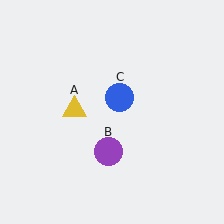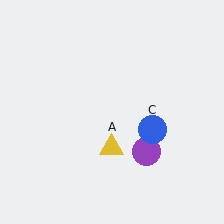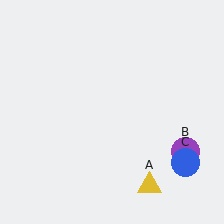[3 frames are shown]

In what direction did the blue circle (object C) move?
The blue circle (object C) moved down and to the right.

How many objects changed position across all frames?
3 objects changed position: yellow triangle (object A), purple circle (object B), blue circle (object C).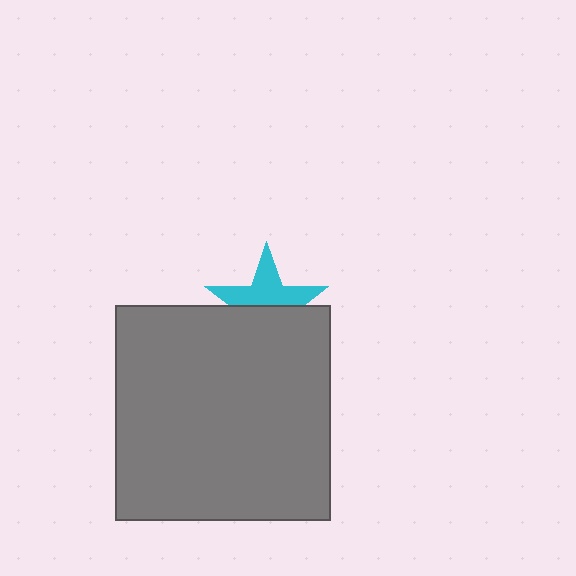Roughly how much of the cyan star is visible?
About half of it is visible (roughly 53%).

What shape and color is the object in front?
The object in front is a gray square.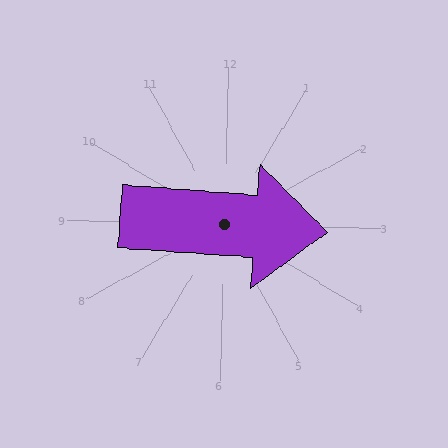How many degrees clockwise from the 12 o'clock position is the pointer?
Approximately 93 degrees.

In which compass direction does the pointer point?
East.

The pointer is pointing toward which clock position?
Roughly 3 o'clock.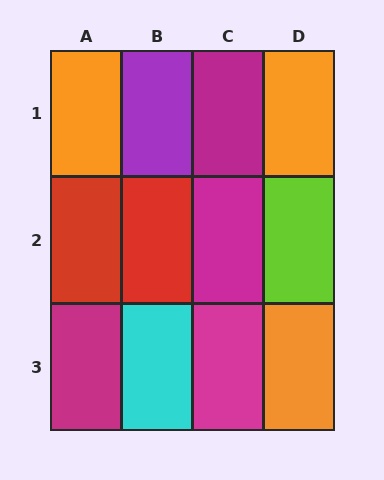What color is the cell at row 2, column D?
Lime.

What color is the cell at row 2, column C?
Magenta.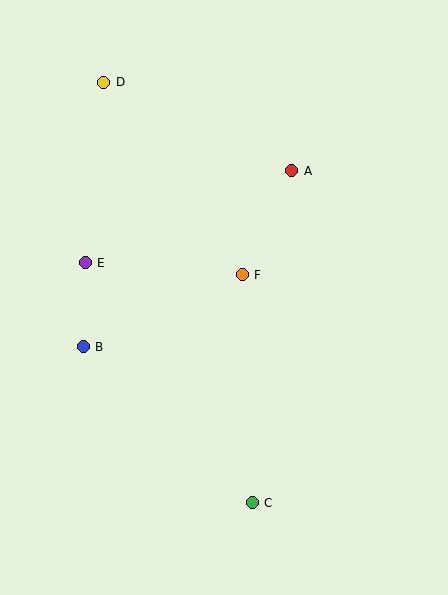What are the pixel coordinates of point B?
Point B is at (83, 347).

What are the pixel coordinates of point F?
Point F is at (242, 275).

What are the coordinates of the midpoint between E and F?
The midpoint between E and F is at (164, 269).